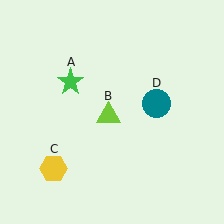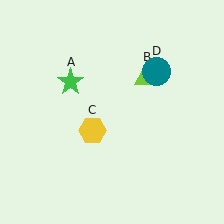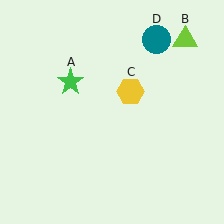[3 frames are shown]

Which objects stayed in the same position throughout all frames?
Green star (object A) remained stationary.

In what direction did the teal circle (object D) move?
The teal circle (object D) moved up.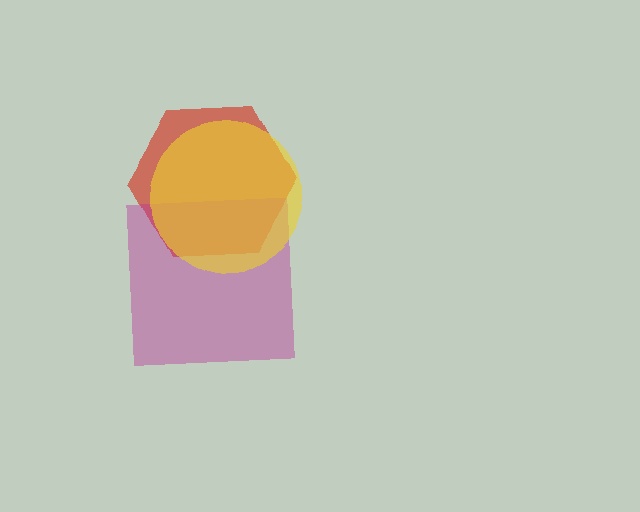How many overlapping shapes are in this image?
There are 3 overlapping shapes in the image.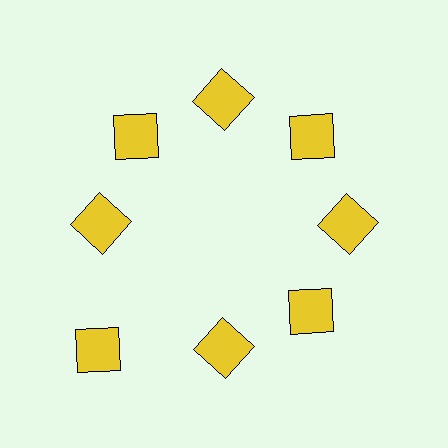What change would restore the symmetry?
The symmetry would be restored by moving it inward, back onto the ring so that all 8 squares sit at equal angles and equal distance from the center.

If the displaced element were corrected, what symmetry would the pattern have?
It would have 8-fold rotational symmetry — the pattern would map onto itself every 45 degrees.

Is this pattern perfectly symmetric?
No. The 8 yellow squares are arranged in a ring, but one element near the 8 o'clock position is pushed outward from the center, breaking the 8-fold rotational symmetry.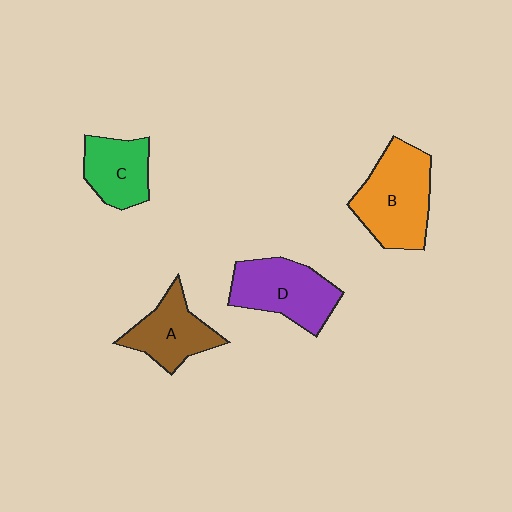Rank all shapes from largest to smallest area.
From largest to smallest: B (orange), D (purple), A (brown), C (green).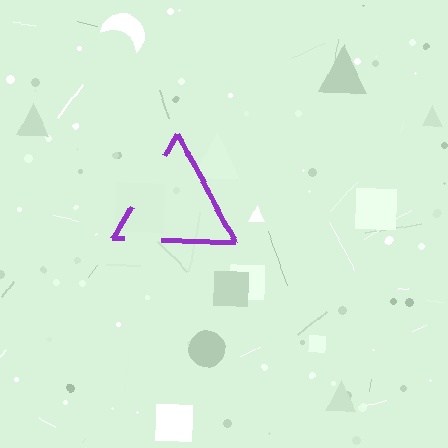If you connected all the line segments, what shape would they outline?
They would outline a triangle.